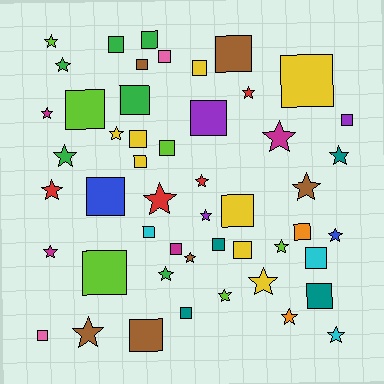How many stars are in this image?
There are 23 stars.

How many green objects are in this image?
There are 6 green objects.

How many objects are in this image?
There are 50 objects.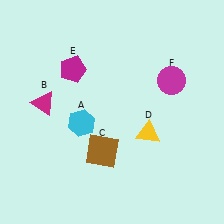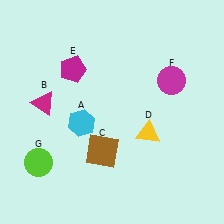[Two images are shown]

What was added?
A lime circle (G) was added in Image 2.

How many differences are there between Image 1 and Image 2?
There is 1 difference between the two images.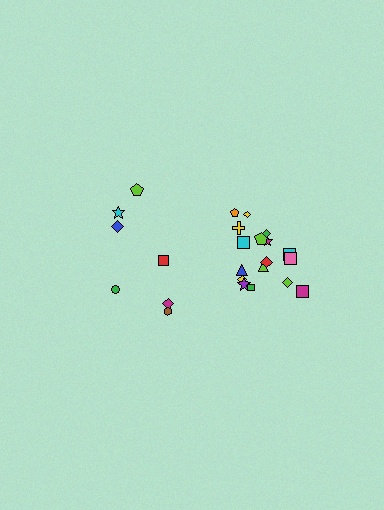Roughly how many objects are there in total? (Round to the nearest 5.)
Roughly 25 objects in total.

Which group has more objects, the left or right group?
The right group.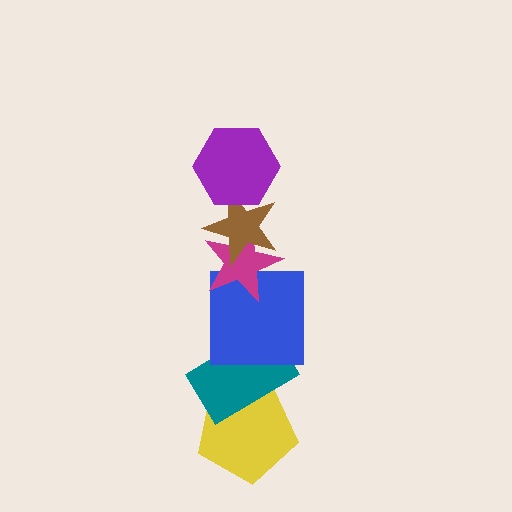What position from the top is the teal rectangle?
The teal rectangle is 5th from the top.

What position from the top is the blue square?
The blue square is 4th from the top.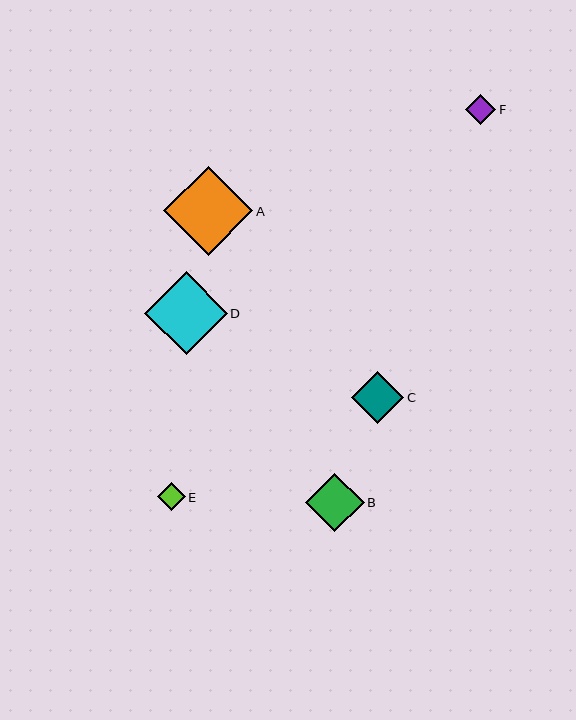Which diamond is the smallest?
Diamond E is the smallest with a size of approximately 28 pixels.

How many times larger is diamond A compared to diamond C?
Diamond A is approximately 1.7 times the size of diamond C.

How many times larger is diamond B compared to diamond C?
Diamond B is approximately 1.1 times the size of diamond C.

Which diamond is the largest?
Diamond A is the largest with a size of approximately 89 pixels.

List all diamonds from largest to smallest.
From largest to smallest: A, D, B, C, F, E.